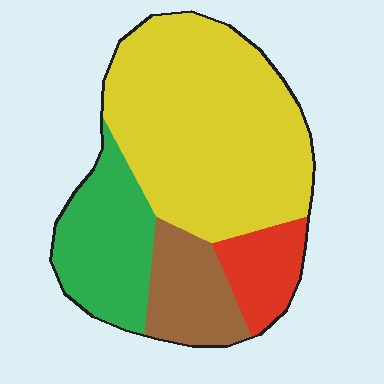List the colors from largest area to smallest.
From largest to smallest: yellow, green, brown, red.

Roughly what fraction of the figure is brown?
Brown takes up less than a sixth of the figure.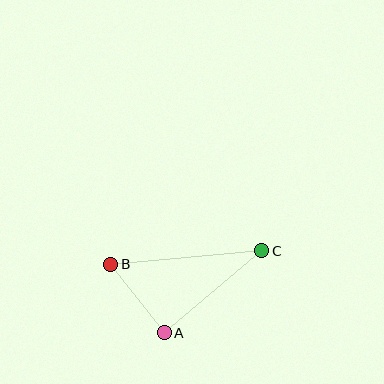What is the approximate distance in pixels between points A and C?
The distance between A and C is approximately 127 pixels.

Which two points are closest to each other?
Points A and B are closest to each other.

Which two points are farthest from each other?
Points B and C are farthest from each other.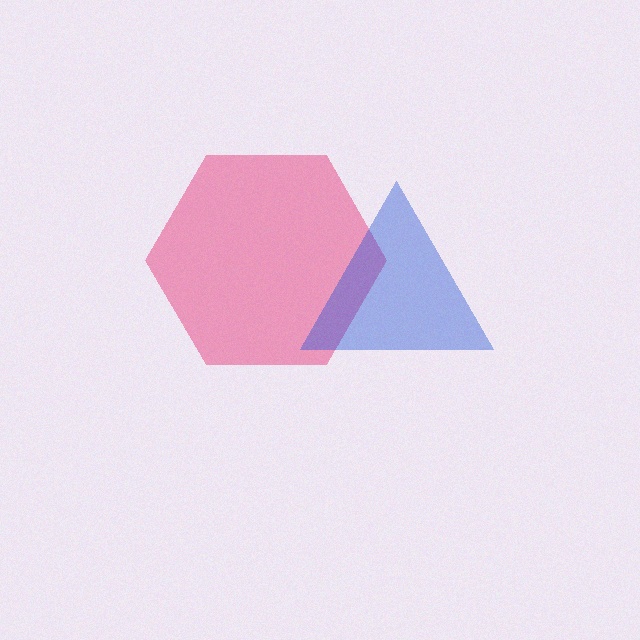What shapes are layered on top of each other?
The layered shapes are: a pink hexagon, a blue triangle.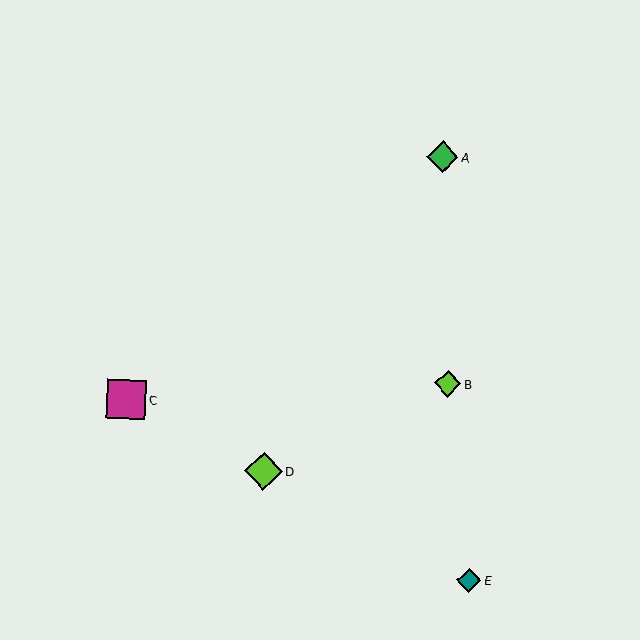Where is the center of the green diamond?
The center of the green diamond is at (442, 157).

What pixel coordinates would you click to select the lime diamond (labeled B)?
Click at (448, 384) to select the lime diamond B.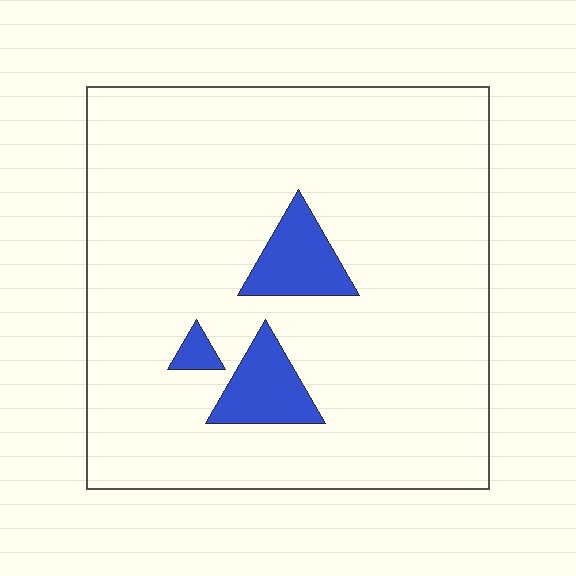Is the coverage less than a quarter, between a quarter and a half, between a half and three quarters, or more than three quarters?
Less than a quarter.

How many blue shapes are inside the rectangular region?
3.